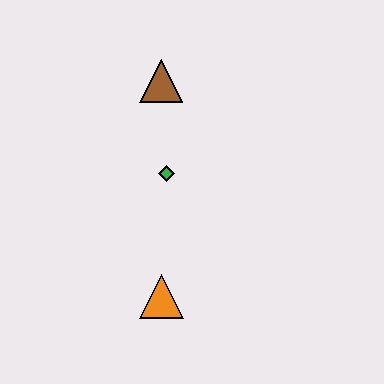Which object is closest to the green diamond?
The brown triangle is closest to the green diamond.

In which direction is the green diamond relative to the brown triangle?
The green diamond is below the brown triangle.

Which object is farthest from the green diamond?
The orange triangle is farthest from the green diamond.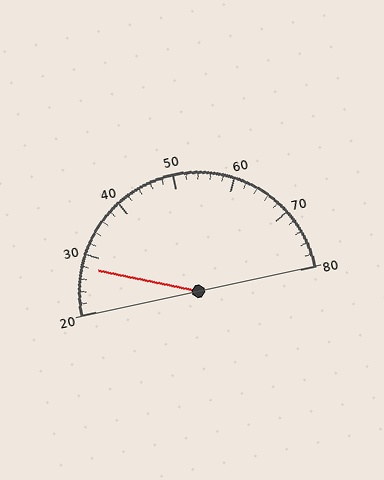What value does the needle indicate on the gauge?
The needle indicates approximately 28.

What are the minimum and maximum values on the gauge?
The gauge ranges from 20 to 80.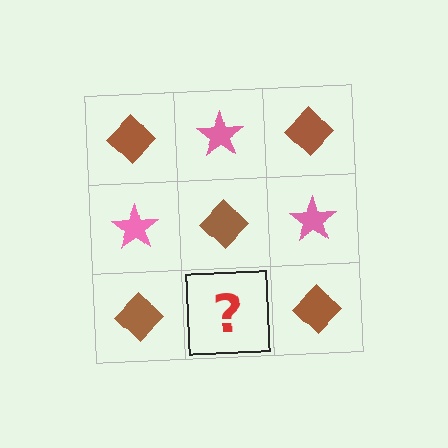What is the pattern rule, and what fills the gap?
The rule is that it alternates brown diamond and pink star in a checkerboard pattern. The gap should be filled with a pink star.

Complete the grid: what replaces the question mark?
The question mark should be replaced with a pink star.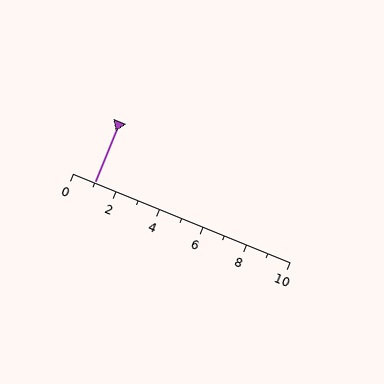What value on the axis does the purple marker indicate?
The marker indicates approximately 1.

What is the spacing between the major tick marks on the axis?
The major ticks are spaced 2 apart.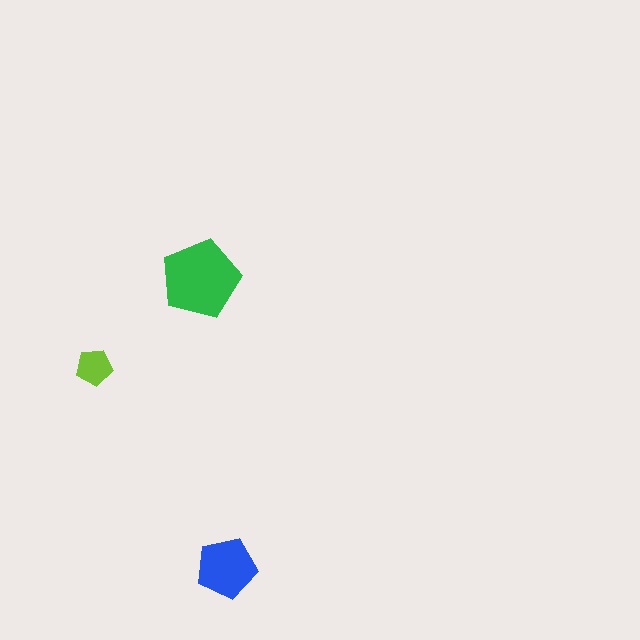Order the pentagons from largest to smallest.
the green one, the blue one, the lime one.